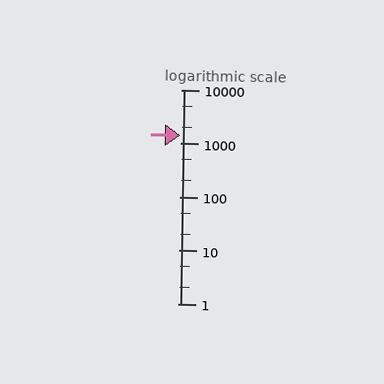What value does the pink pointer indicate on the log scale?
The pointer indicates approximately 1400.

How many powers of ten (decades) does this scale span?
The scale spans 4 decades, from 1 to 10000.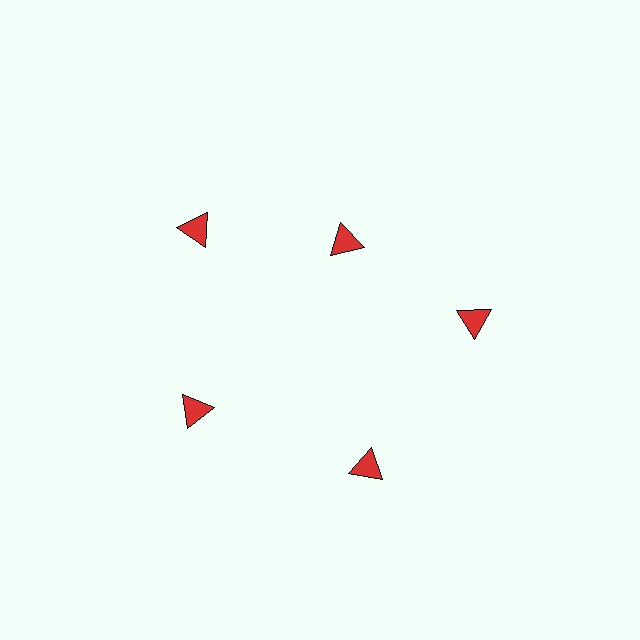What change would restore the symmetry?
The symmetry would be restored by moving it outward, back onto the ring so that all 5 triangles sit at equal angles and equal distance from the center.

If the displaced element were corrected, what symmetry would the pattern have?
It would have 5-fold rotational symmetry — the pattern would map onto itself every 72 degrees.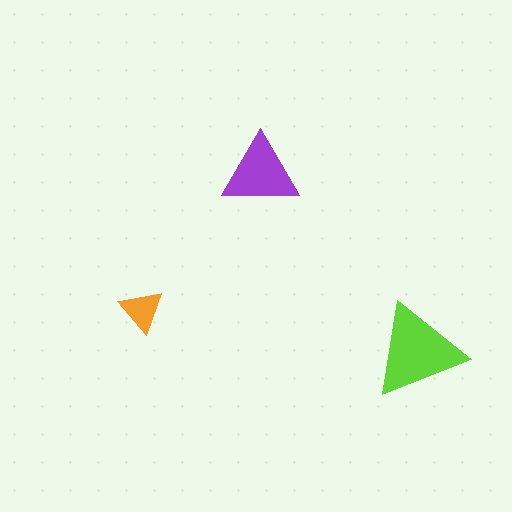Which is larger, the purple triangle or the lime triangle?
The lime one.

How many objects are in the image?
There are 3 objects in the image.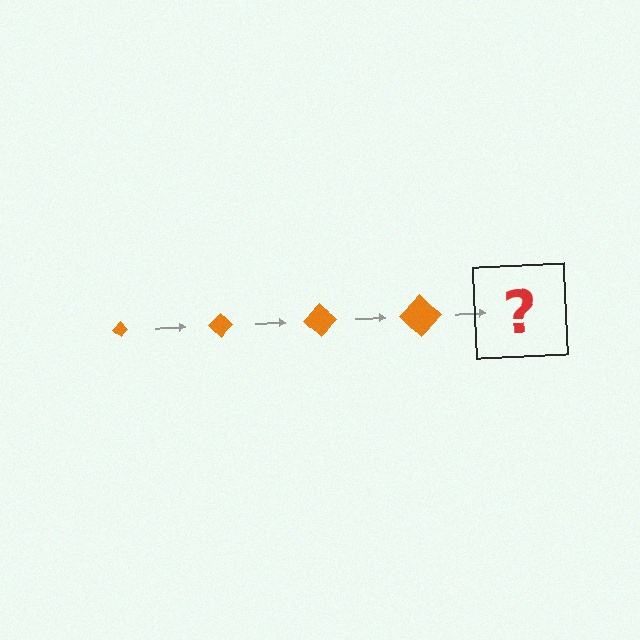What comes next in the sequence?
The next element should be an orange diamond, larger than the previous one.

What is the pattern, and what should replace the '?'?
The pattern is that the diamond gets progressively larger each step. The '?' should be an orange diamond, larger than the previous one.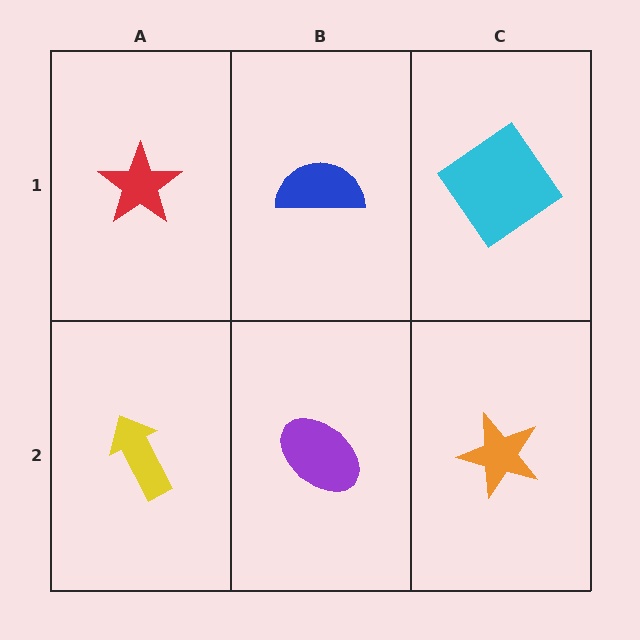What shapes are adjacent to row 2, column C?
A cyan diamond (row 1, column C), a purple ellipse (row 2, column B).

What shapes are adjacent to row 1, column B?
A purple ellipse (row 2, column B), a red star (row 1, column A), a cyan diamond (row 1, column C).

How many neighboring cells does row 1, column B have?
3.